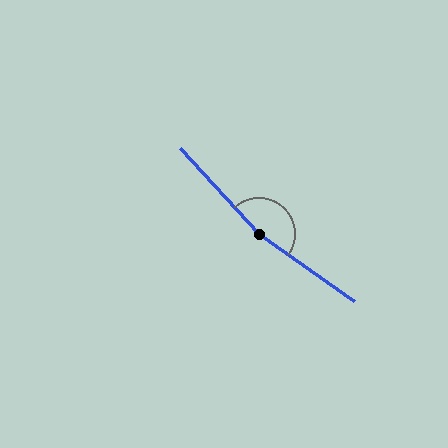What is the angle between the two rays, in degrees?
Approximately 168 degrees.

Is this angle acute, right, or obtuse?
It is obtuse.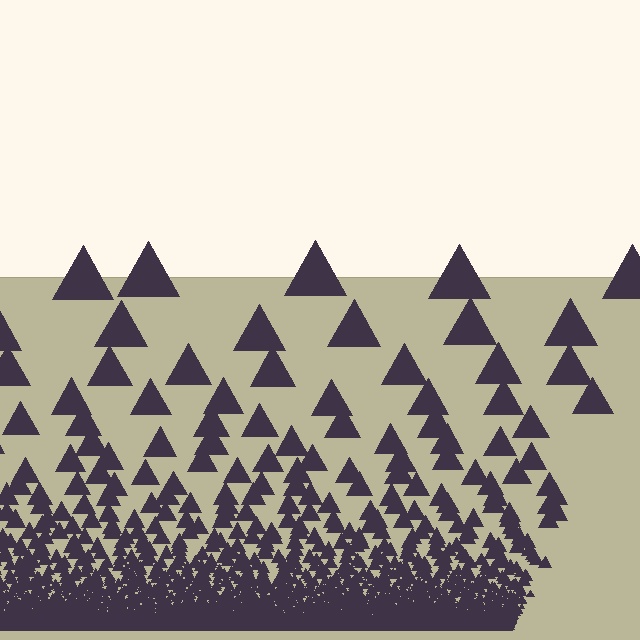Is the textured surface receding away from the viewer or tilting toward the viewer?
The surface appears to tilt toward the viewer. Texture elements get larger and sparser toward the top.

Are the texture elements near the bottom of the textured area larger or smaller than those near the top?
Smaller. The gradient is inverted — elements near the bottom are smaller and denser.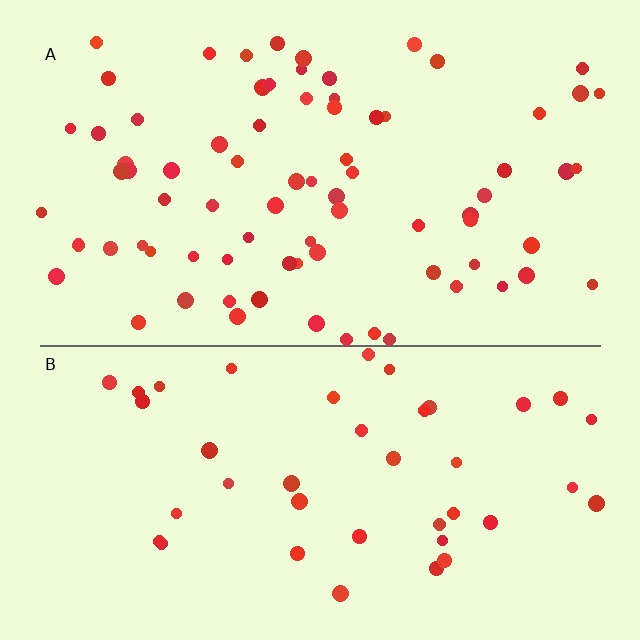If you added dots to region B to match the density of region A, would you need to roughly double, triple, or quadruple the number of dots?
Approximately double.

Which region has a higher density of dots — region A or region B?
A (the top).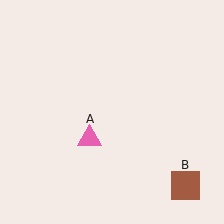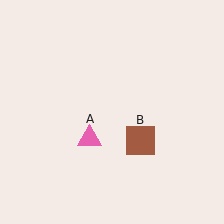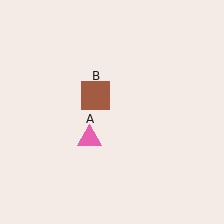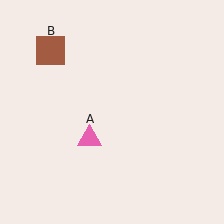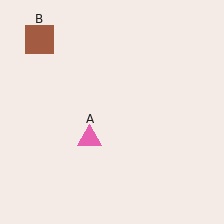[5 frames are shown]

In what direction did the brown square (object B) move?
The brown square (object B) moved up and to the left.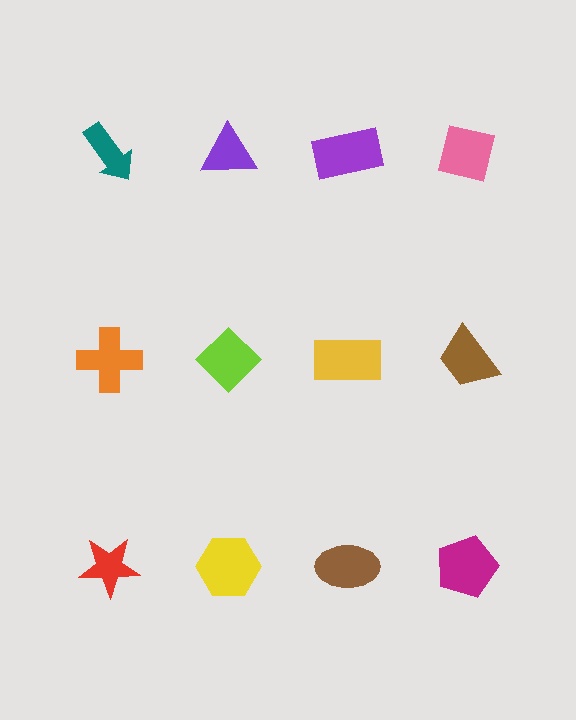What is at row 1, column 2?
A purple triangle.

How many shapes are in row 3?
4 shapes.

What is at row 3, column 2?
A yellow hexagon.